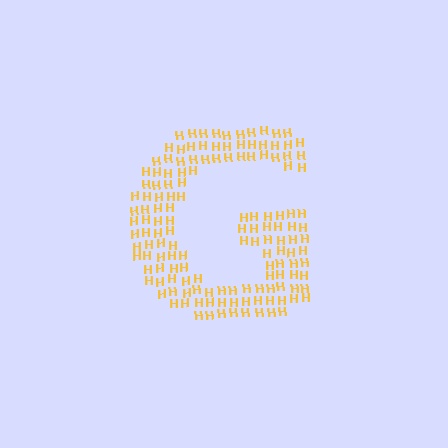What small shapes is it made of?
It is made of small letter H's.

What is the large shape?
The large shape is the letter G.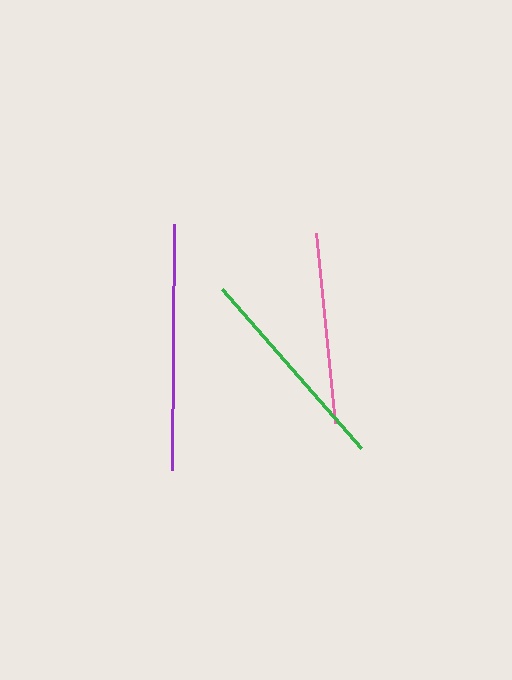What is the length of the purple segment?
The purple segment is approximately 246 pixels long.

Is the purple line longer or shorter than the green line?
The purple line is longer than the green line.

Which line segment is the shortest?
The pink line is the shortest at approximately 190 pixels.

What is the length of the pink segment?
The pink segment is approximately 190 pixels long.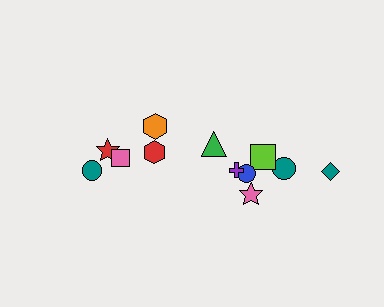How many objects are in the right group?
There are 7 objects.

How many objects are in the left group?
There are 5 objects.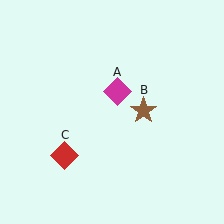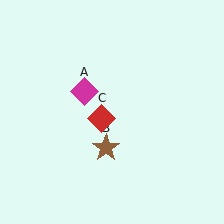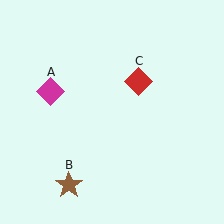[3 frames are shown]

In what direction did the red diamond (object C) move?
The red diamond (object C) moved up and to the right.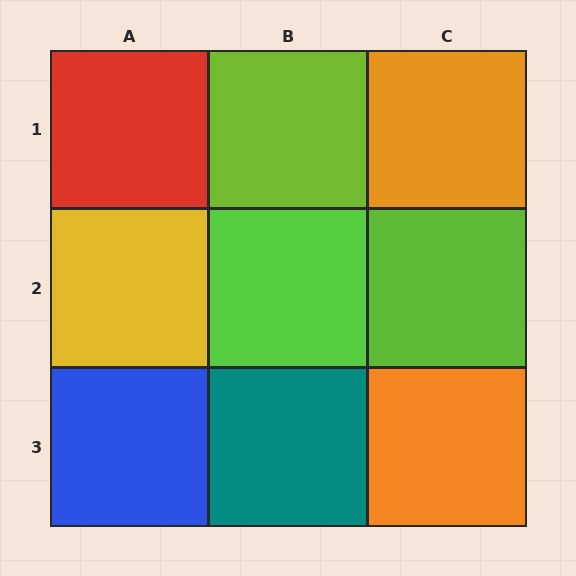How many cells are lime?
3 cells are lime.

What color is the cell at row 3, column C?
Orange.